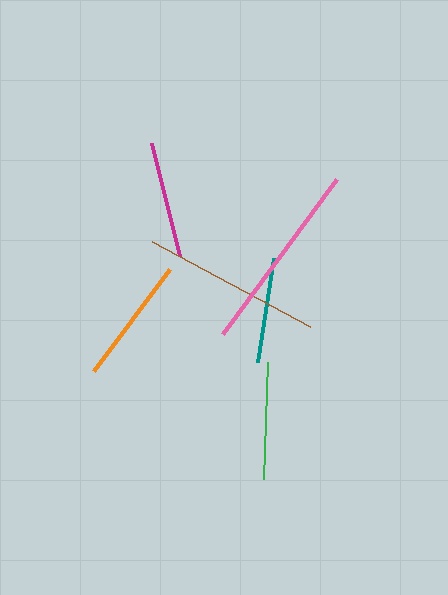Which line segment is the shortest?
The teal line is the shortest at approximately 105 pixels.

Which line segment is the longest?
The pink line is the longest at approximately 192 pixels.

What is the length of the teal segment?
The teal segment is approximately 105 pixels long.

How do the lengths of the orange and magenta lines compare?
The orange and magenta lines are approximately the same length.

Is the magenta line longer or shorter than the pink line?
The pink line is longer than the magenta line.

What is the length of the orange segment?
The orange segment is approximately 127 pixels long.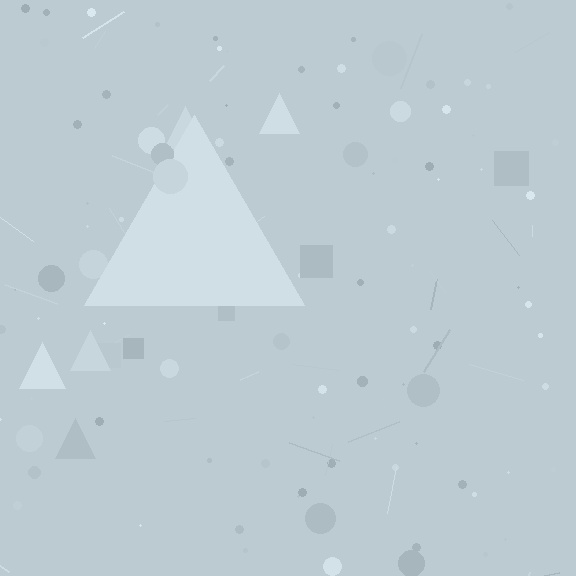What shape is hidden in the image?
A triangle is hidden in the image.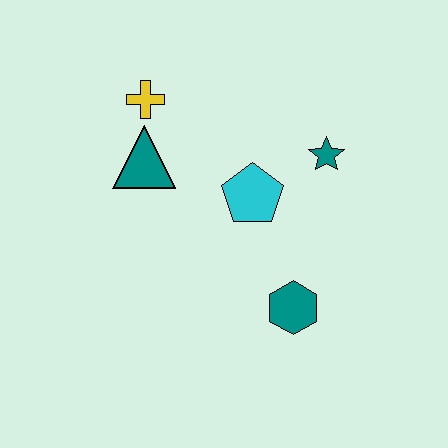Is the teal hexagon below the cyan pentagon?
Yes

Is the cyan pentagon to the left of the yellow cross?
No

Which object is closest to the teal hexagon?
The cyan pentagon is closest to the teal hexagon.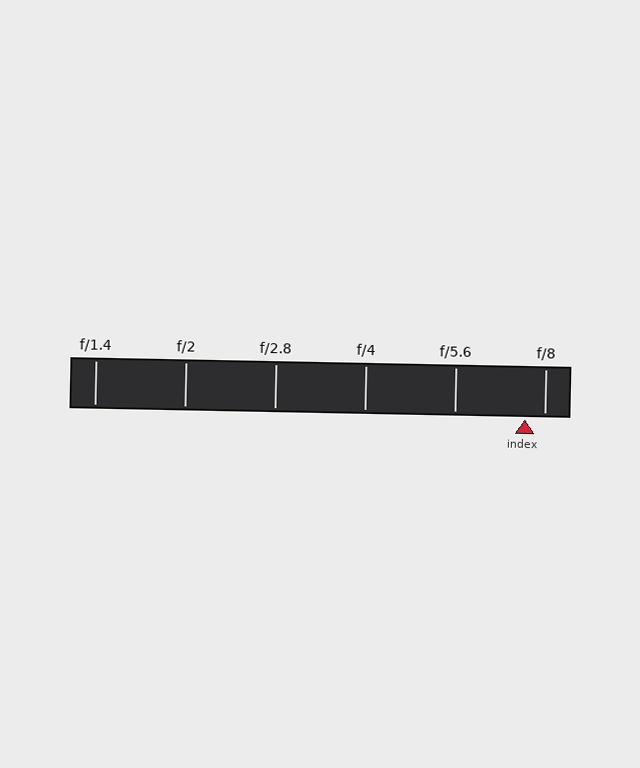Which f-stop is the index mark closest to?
The index mark is closest to f/8.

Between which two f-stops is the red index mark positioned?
The index mark is between f/5.6 and f/8.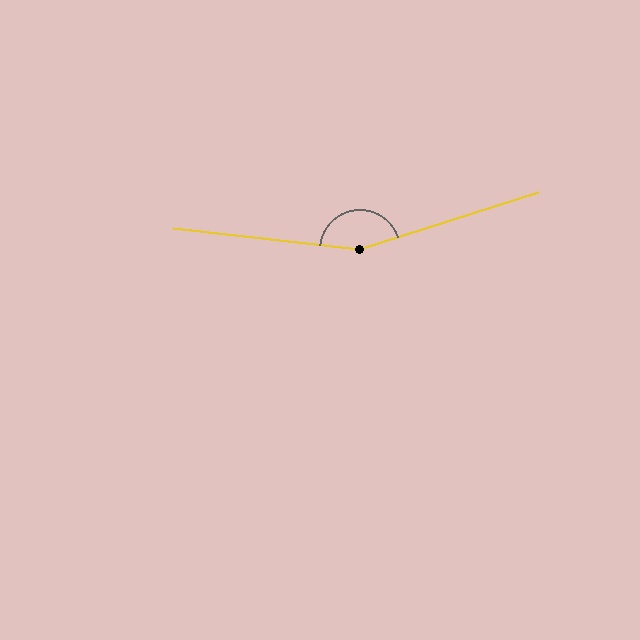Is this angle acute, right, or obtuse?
It is obtuse.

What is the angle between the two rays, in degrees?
Approximately 156 degrees.